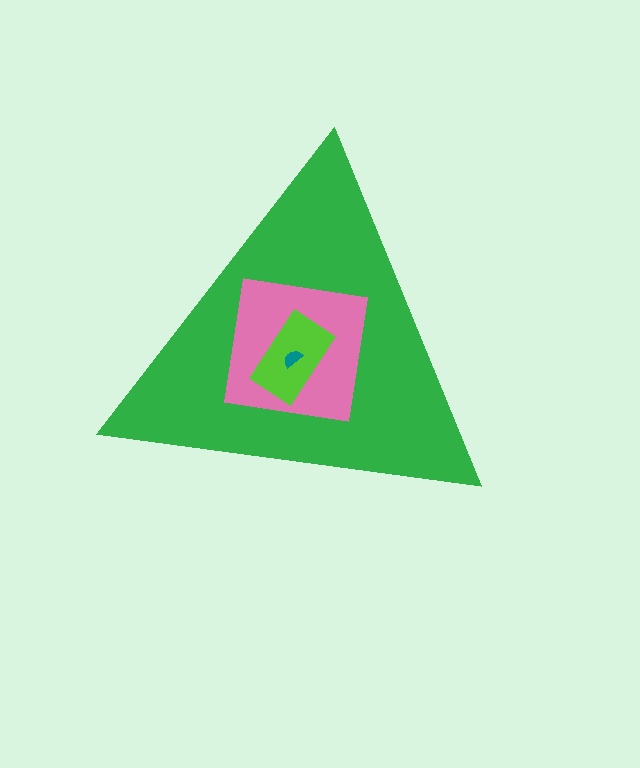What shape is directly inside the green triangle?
The pink square.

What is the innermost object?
The teal semicircle.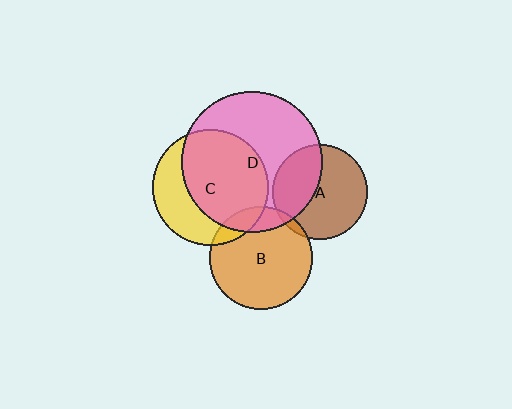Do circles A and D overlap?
Yes.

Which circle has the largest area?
Circle D (pink).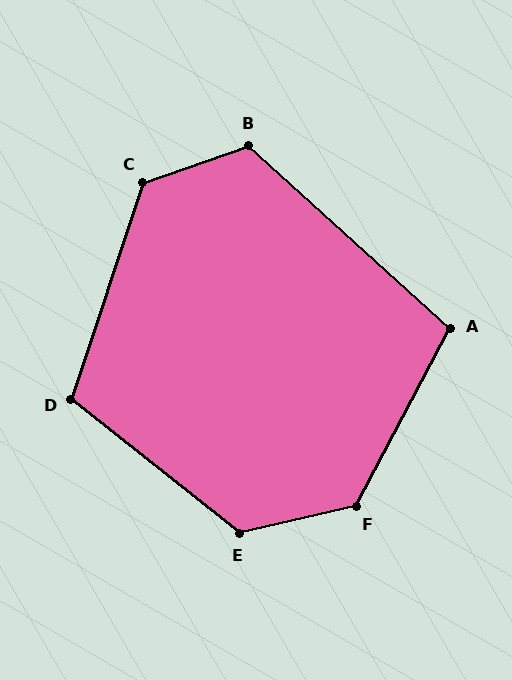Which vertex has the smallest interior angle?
A, at approximately 104 degrees.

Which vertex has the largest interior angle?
F, at approximately 131 degrees.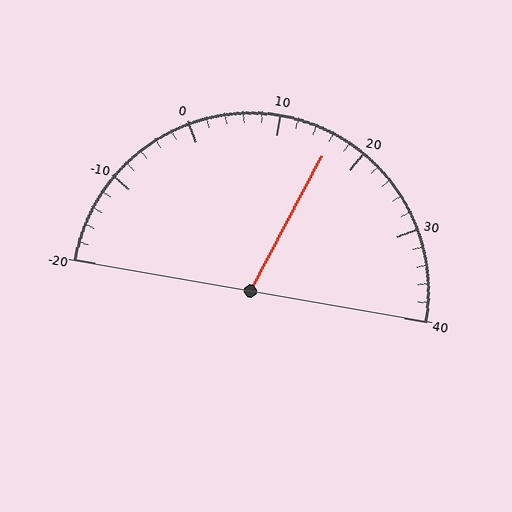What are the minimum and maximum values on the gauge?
The gauge ranges from -20 to 40.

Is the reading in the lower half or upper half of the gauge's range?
The reading is in the upper half of the range (-20 to 40).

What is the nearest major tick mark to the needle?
The nearest major tick mark is 20.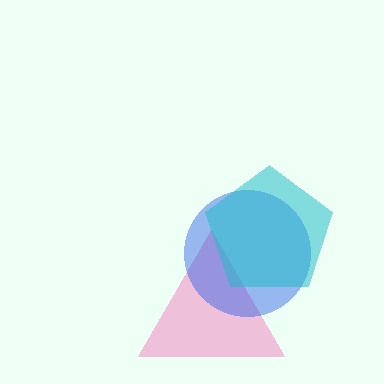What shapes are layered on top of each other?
The layered shapes are: a pink triangle, a blue circle, a cyan pentagon.